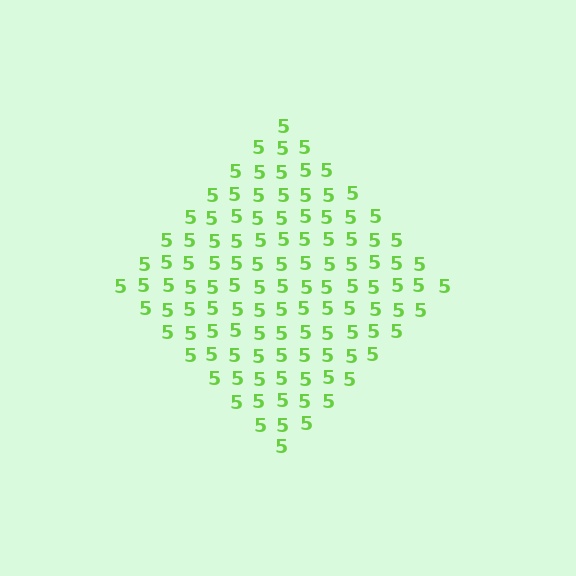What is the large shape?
The large shape is a diamond.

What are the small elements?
The small elements are digit 5's.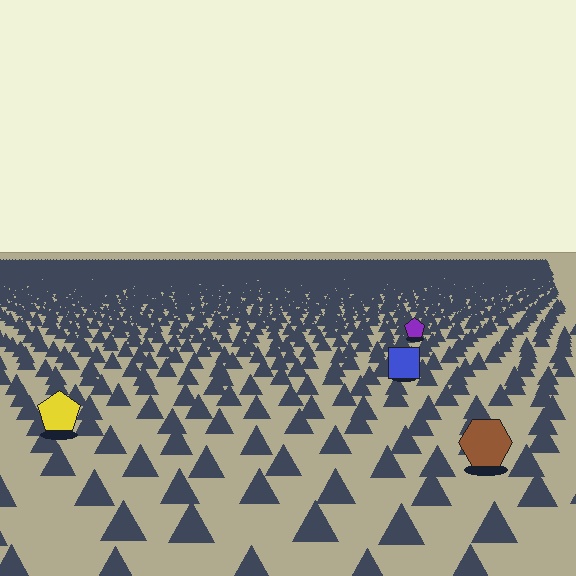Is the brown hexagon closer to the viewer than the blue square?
Yes. The brown hexagon is closer — you can tell from the texture gradient: the ground texture is coarser near it.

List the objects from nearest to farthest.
From nearest to farthest: the brown hexagon, the yellow pentagon, the blue square, the purple pentagon.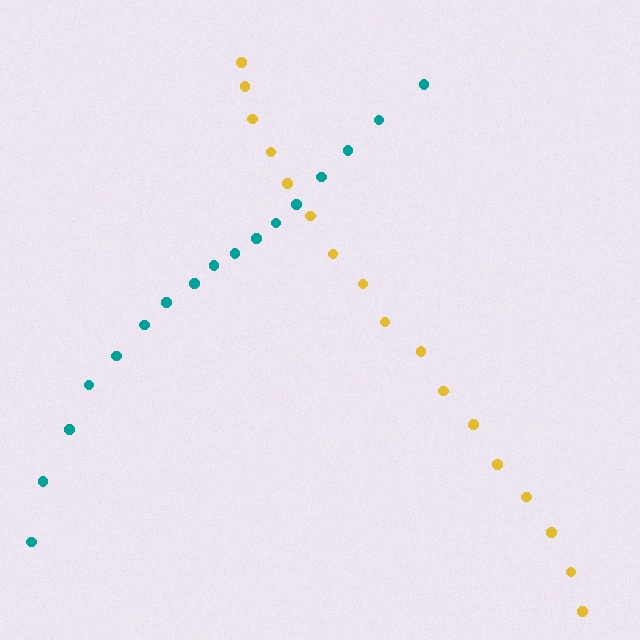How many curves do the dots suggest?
There are 2 distinct paths.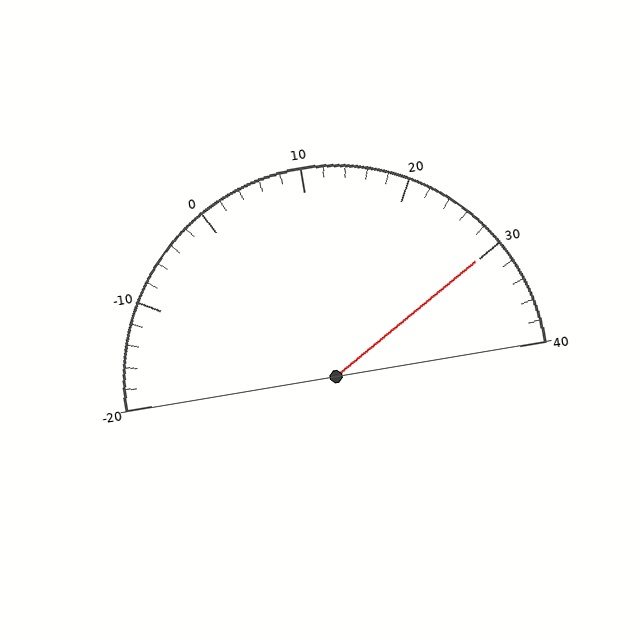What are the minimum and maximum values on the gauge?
The gauge ranges from -20 to 40.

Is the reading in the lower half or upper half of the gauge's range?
The reading is in the upper half of the range (-20 to 40).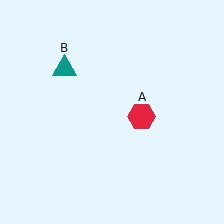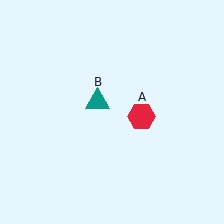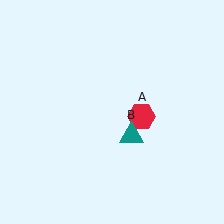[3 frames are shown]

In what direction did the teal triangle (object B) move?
The teal triangle (object B) moved down and to the right.